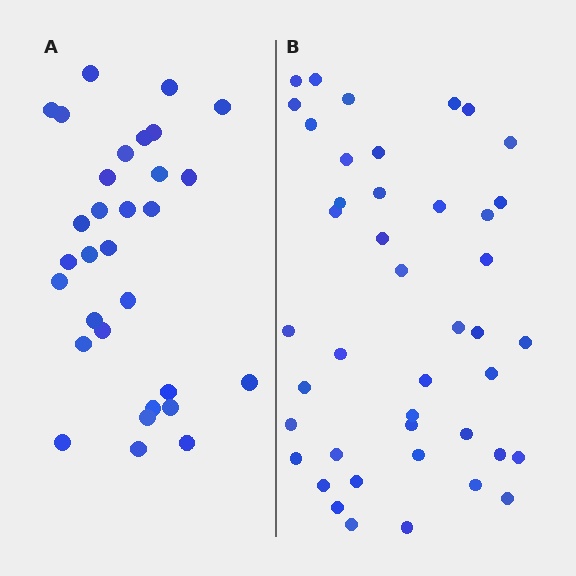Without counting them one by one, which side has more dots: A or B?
Region B (the right region) has more dots.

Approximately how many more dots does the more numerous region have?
Region B has roughly 12 or so more dots than region A.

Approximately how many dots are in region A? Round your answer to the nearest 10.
About 30 dots. (The exact count is 31, which rounds to 30.)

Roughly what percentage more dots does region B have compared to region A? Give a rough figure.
About 40% more.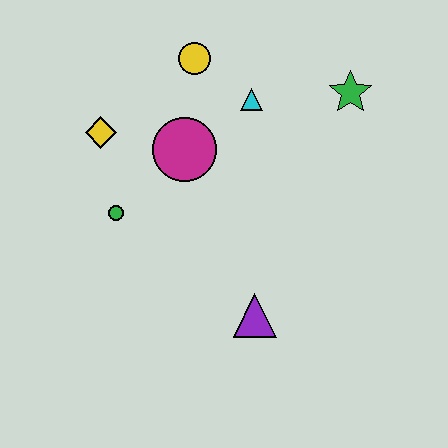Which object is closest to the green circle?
The yellow diamond is closest to the green circle.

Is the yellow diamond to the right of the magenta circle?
No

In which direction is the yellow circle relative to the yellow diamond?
The yellow circle is to the right of the yellow diamond.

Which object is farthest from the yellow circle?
The purple triangle is farthest from the yellow circle.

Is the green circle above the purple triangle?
Yes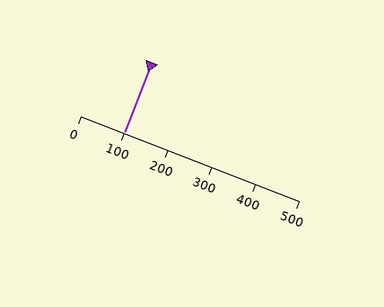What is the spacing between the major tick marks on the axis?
The major ticks are spaced 100 apart.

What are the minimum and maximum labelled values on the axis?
The axis runs from 0 to 500.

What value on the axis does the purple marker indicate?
The marker indicates approximately 100.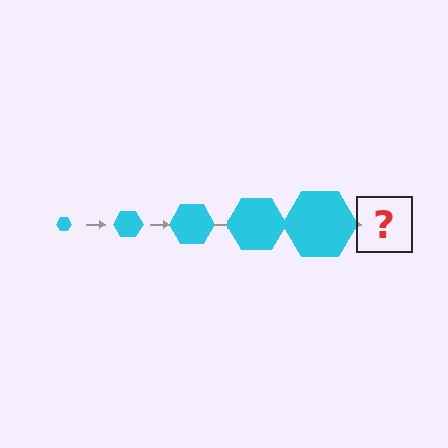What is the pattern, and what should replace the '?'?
The pattern is that the hexagon gets progressively larger each step. The '?' should be a cyan hexagon, larger than the previous one.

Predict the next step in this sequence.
The next step is a cyan hexagon, larger than the previous one.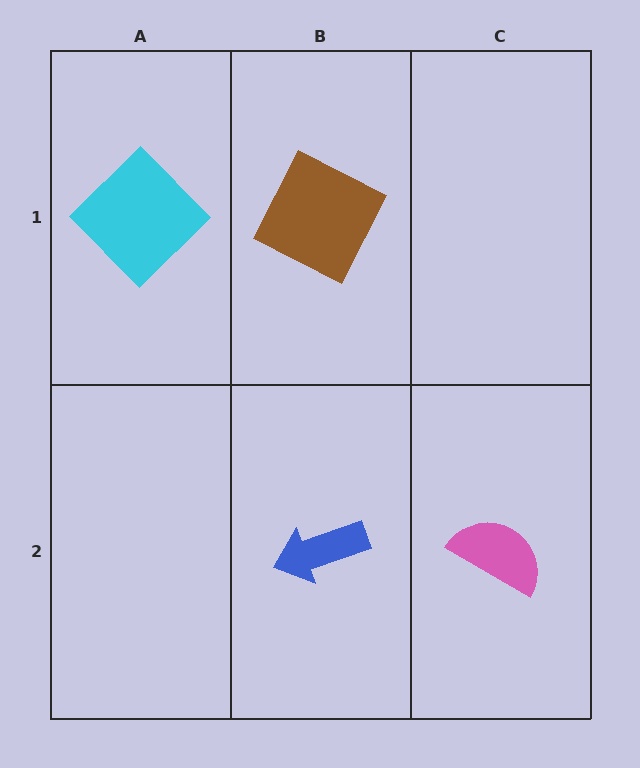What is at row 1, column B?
A brown square.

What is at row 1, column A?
A cyan diamond.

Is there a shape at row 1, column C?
No, that cell is empty.